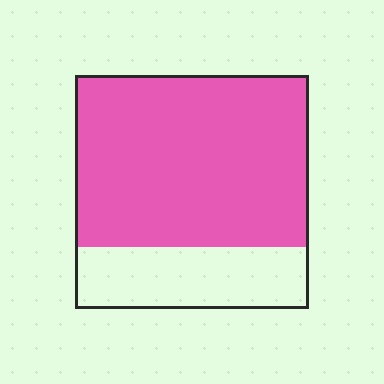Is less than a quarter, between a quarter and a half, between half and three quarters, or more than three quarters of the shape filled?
Between half and three quarters.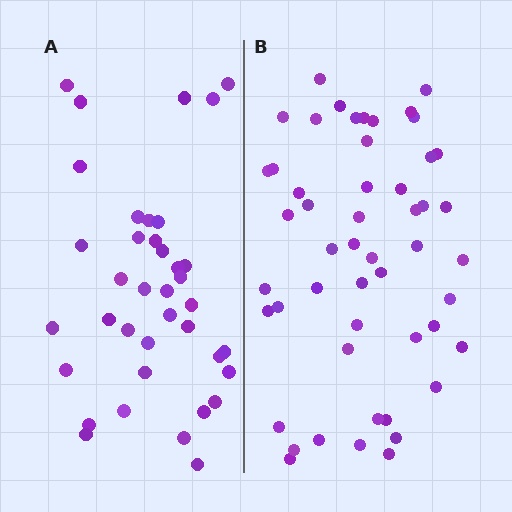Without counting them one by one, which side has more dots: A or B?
Region B (the right region) has more dots.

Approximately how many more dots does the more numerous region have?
Region B has approximately 15 more dots than region A.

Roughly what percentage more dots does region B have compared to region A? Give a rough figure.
About 35% more.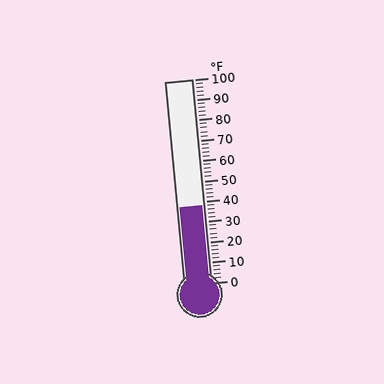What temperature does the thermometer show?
The thermometer shows approximately 38°F.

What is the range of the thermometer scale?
The thermometer scale ranges from 0°F to 100°F.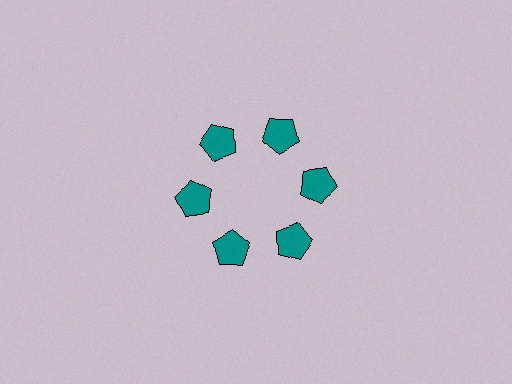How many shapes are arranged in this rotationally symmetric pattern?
There are 6 shapes, arranged in 6 groups of 1.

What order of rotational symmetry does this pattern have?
This pattern has 6-fold rotational symmetry.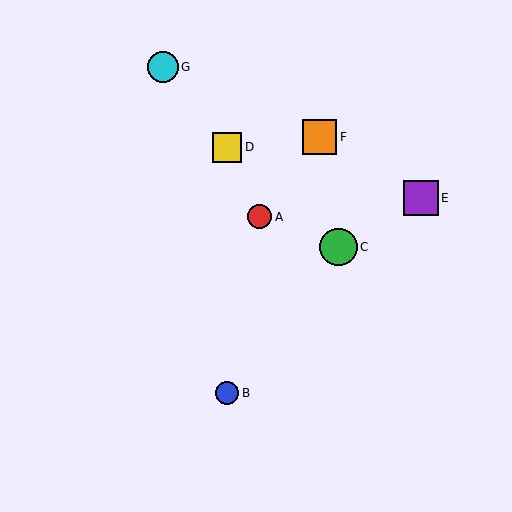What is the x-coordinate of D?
Object D is at x≈227.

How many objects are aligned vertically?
2 objects (B, D) are aligned vertically.